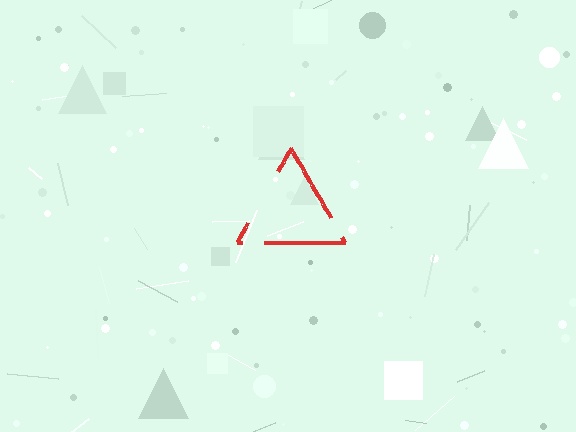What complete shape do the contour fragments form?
The contour fragments form a triangle.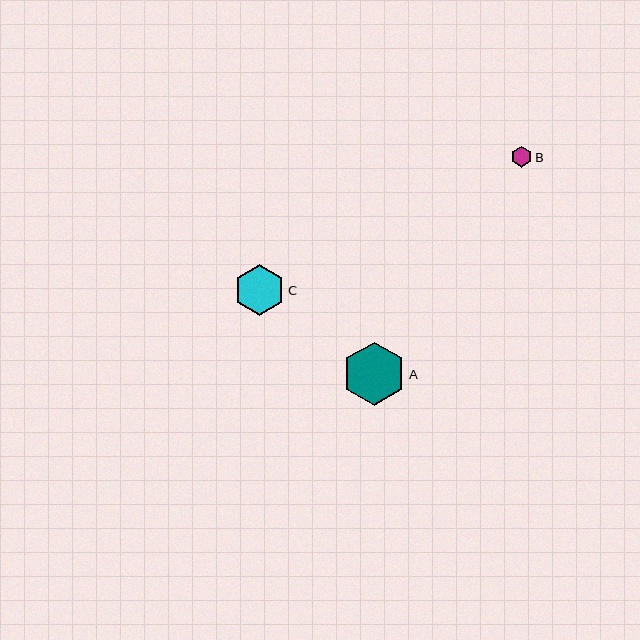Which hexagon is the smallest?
Hexagon B is the smallest with a size of approximately 20 pixels.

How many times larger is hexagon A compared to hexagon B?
Hexagon A is approximately 3.1 times the size of hexagon B.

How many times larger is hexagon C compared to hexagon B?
Hexagon C is approximately 2.5 times the size of hexagon B.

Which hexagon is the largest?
Hexagon A is the largest with a size of approximately 63 pixels.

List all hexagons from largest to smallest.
From largest to smallest: A, C, B.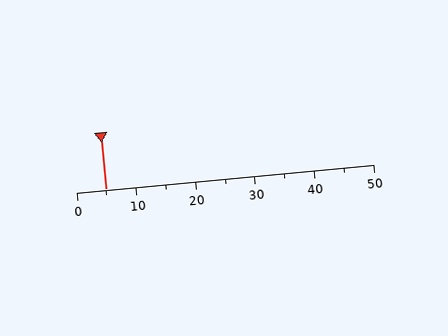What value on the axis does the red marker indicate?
The marker indicates approximately 5.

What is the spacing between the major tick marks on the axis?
The major ticks are spaced 10 apart.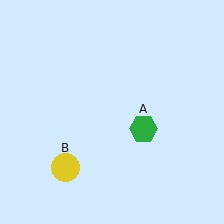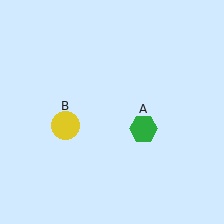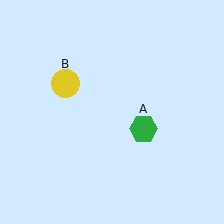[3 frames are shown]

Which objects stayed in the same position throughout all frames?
Green hexagon (object A) remained stationary.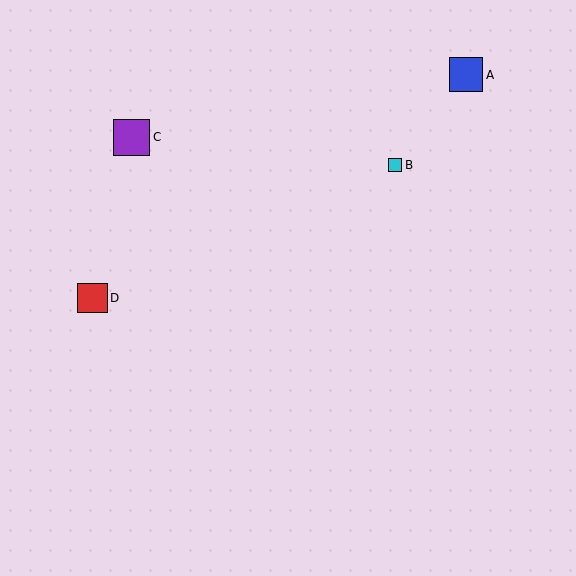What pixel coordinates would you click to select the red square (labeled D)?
Click at (93, 298) to select the red square D.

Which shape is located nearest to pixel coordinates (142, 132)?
The purple square (labeled C) at (132, 137) is nearest to that location.